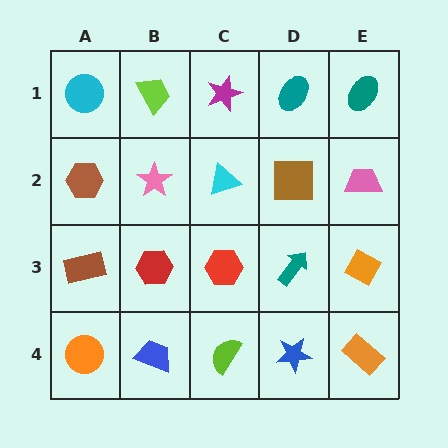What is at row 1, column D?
A teal ellipse.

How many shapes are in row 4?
5 shapes.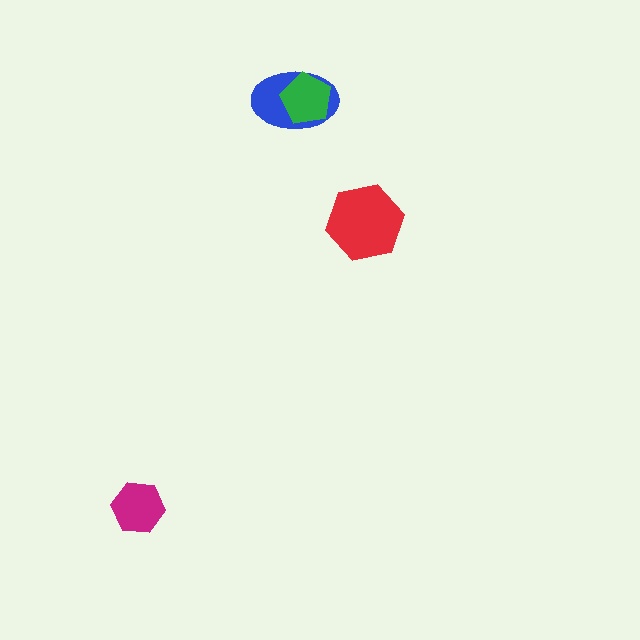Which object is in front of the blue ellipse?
The green pentagon is in front of the blue ellipse.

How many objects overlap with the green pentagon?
1 object overlaps with the green pentagon.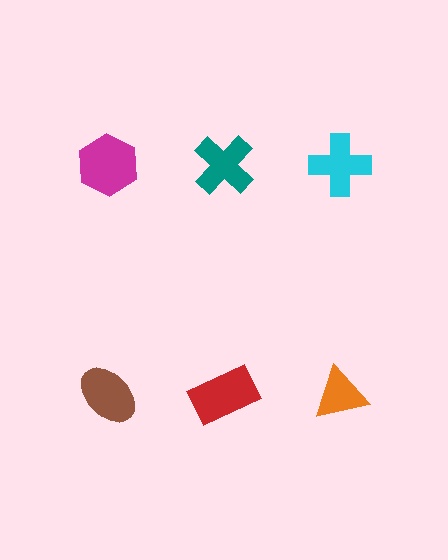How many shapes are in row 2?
3 shapes.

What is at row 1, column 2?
A teal cross.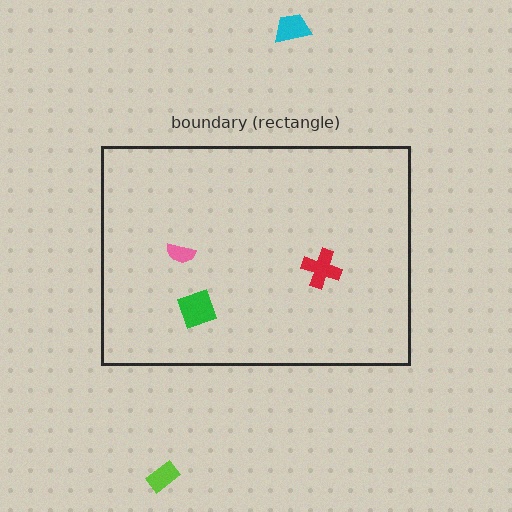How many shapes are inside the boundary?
3 inside, 2 outside.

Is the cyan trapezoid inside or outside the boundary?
Outside.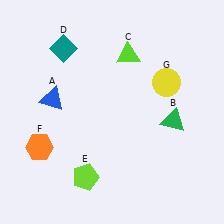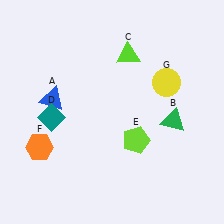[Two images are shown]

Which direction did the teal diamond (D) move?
The teal diamond (D) moved down.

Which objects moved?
The objects that moved are: the teal diamond (D), the lime pentagon (E).